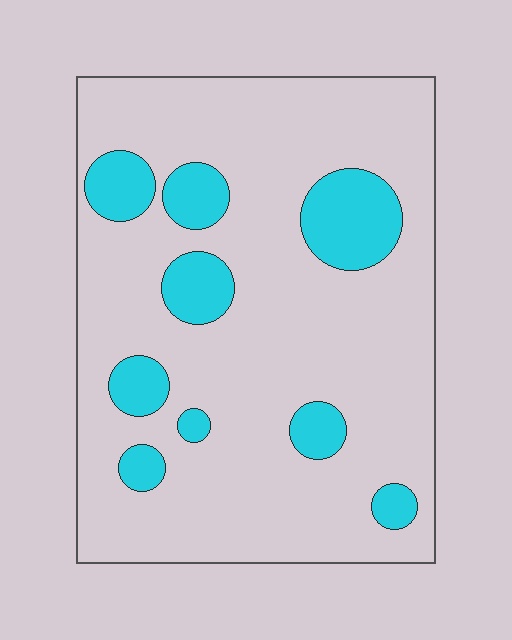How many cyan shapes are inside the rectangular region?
9.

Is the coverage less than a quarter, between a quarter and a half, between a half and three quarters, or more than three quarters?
Less than a quarter.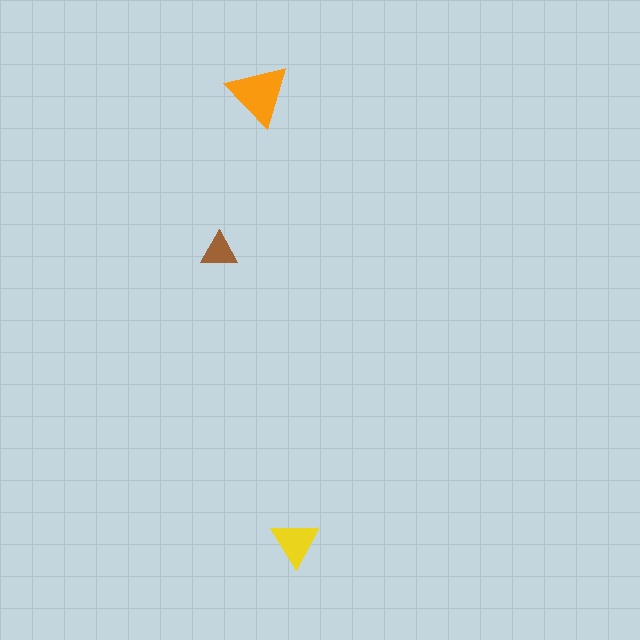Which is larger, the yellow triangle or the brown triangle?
The yellow one.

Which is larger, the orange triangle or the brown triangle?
The orange one.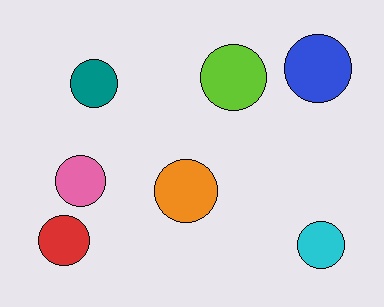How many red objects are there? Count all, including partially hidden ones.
There is 1 red object.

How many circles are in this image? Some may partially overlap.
There are 7 circles.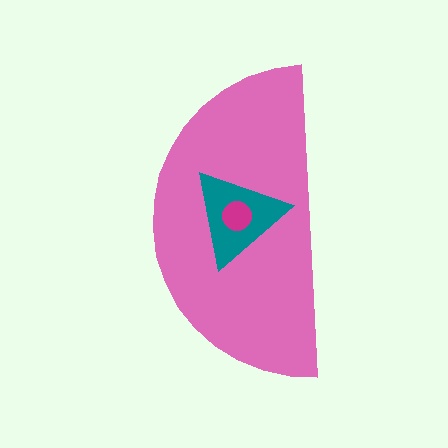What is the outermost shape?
The pink semicircle.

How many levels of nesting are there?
3.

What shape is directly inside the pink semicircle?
The teal triangle.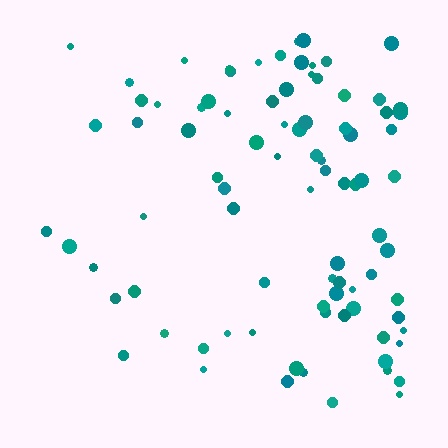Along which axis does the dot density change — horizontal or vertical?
Horizontal.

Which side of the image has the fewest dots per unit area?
The left.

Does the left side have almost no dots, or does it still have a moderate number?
Still a moderate number, just noticeably fewer than the right.